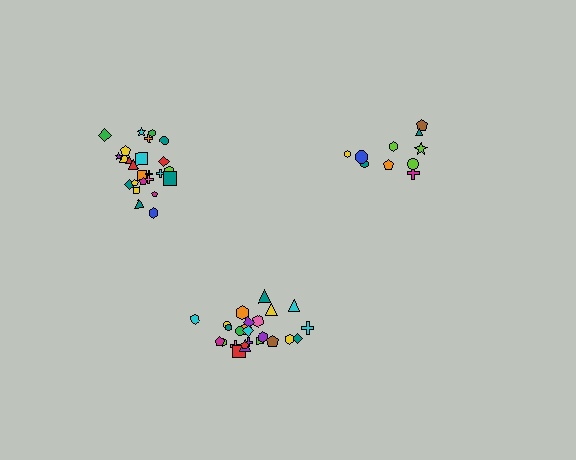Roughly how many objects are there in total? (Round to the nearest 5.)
Roughly 60 objects in total.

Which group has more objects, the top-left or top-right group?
The top-left group.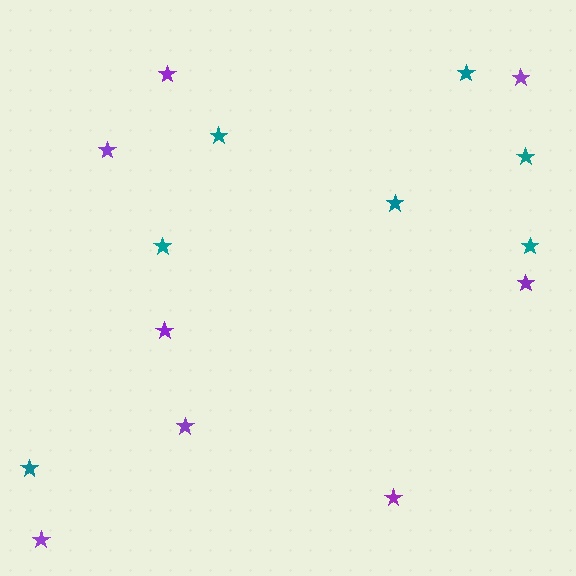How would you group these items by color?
There are 2 groups: one group of teal stars (7) and one group of purple stars (8).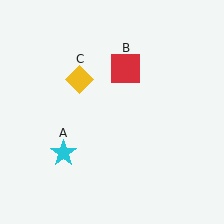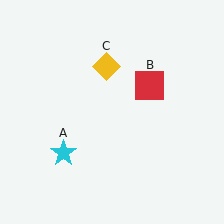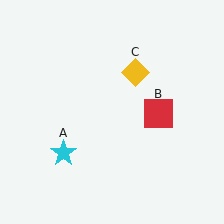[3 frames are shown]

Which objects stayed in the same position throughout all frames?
Cyan star (object A) remained stationary.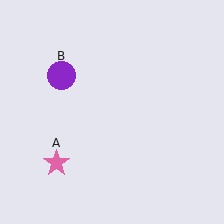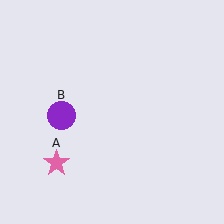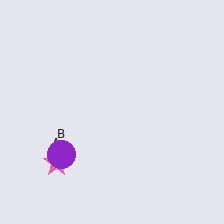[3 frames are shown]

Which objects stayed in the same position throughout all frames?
Pink star (object A) remained stationary.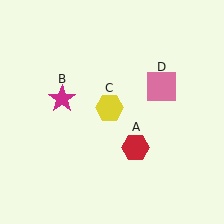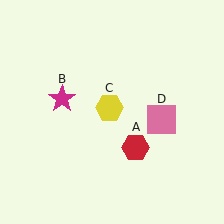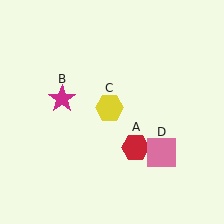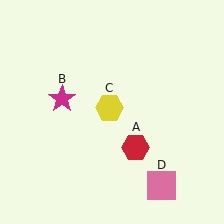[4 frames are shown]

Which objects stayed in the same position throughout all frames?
Red hexagon (object A) and magenta star (object B) and yellow hexagon (object C) remained stationary.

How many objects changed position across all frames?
1 object changed position: pink square (object D).